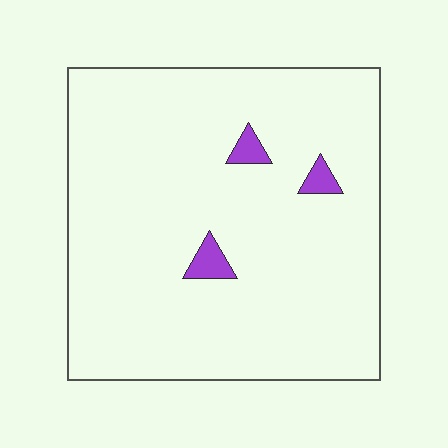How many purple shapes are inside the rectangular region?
3.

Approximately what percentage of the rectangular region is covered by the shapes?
Approximately 5%.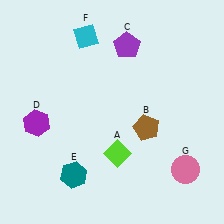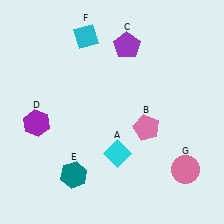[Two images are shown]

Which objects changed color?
A changed from lime to cyan. B changed from brown to pink.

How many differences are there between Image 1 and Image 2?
There are 2 differences between the two images.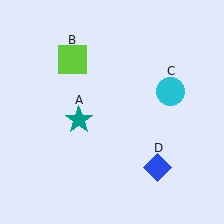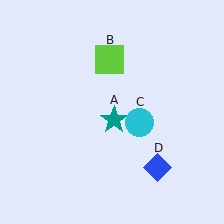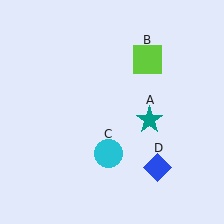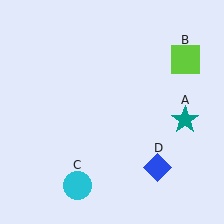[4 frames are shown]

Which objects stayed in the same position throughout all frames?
Blue diamond (object D) remained stationary.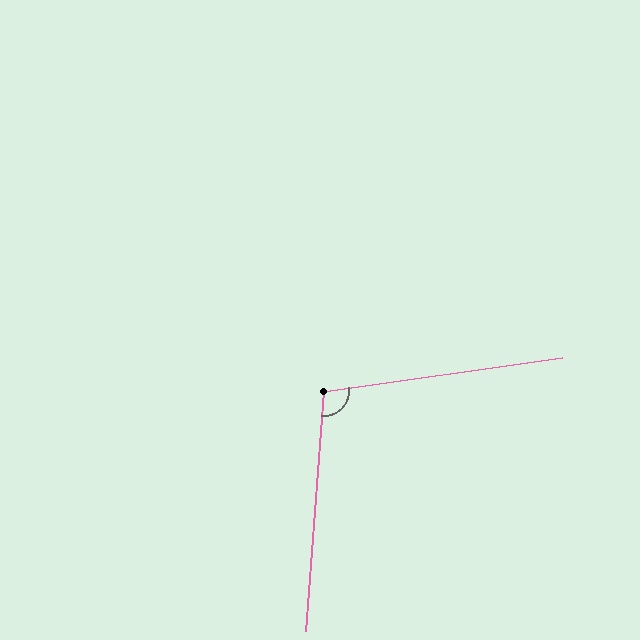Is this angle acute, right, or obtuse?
It is obtuse.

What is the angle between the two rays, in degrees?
Approximately 102 degrees.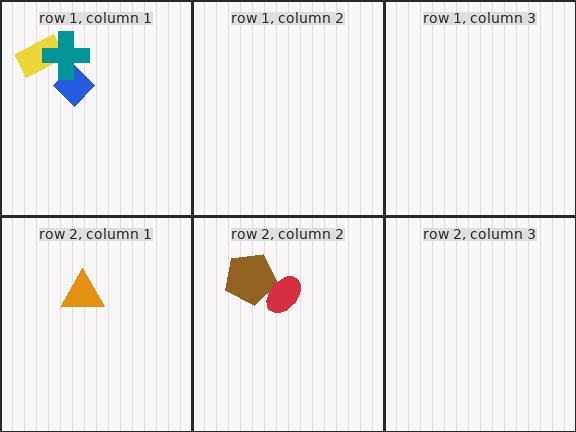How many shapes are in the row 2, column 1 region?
1.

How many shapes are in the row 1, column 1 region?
3.